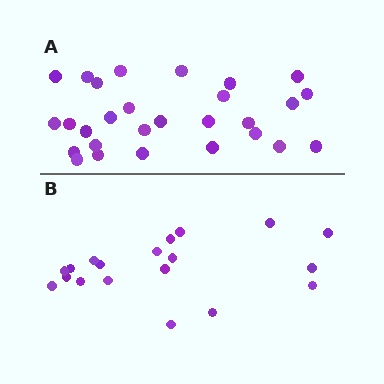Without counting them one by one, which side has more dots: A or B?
Region A (the top region) has more dots.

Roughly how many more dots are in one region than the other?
Region A has roughly 8 or so more dots than region B.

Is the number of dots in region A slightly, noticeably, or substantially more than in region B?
Region A has substantially more. The ratio is roughly 1.5 to 1.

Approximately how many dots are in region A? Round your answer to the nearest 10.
About 30 dots. (The exact count is 28, which rounds to 30.)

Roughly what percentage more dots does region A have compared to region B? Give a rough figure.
About 45% more.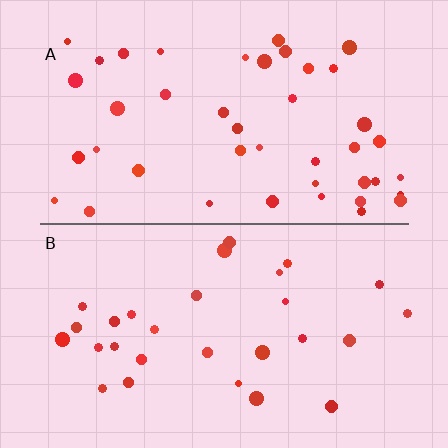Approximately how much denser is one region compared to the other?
Approximately 1.5× — region A over region B.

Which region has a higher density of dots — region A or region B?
A (the top).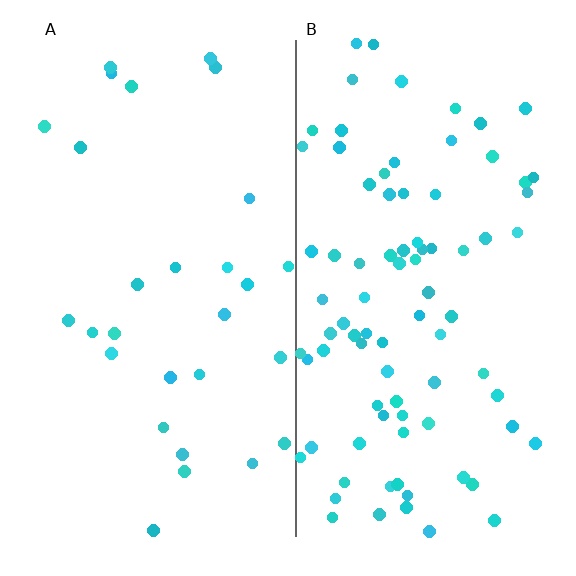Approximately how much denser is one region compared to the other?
Approximately 3.0× — region B over region A.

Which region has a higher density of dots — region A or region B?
B (the right).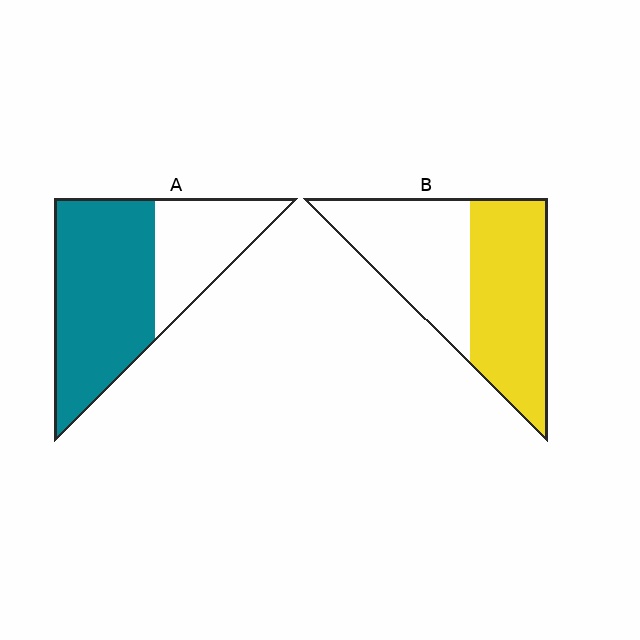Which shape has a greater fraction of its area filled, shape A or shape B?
Shape A.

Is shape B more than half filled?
Roughly half.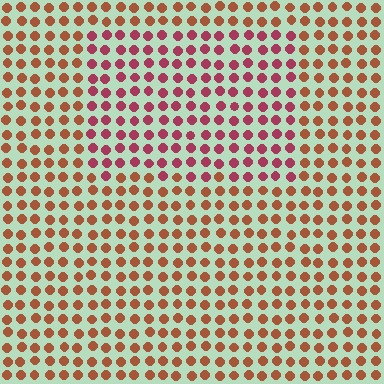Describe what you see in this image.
The image is filled with small brown elements in a uniform arrangement. A rectangle-shaped region is visible where the elements are tinted to a slightly different hue, forming a subtle color boundary.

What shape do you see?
I see a rectangle.